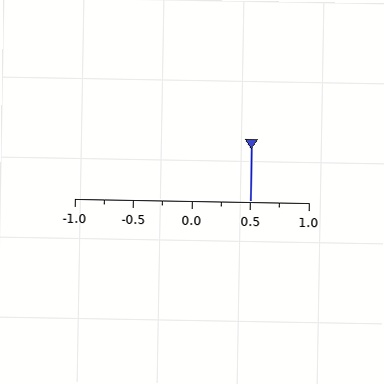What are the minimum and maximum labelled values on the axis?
The axis runs from -1.0 to 1.0.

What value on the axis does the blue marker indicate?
The marker indicates approximately 0.5.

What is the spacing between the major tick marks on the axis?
The major ticks are spaced 0.5 apart.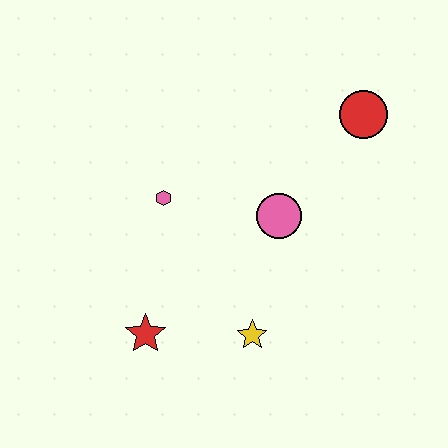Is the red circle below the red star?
No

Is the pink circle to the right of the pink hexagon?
Yes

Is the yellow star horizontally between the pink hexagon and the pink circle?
Yes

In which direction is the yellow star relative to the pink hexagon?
The yellow star is below the pink hexagon.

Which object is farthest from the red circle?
The red star is farthest from the red circle.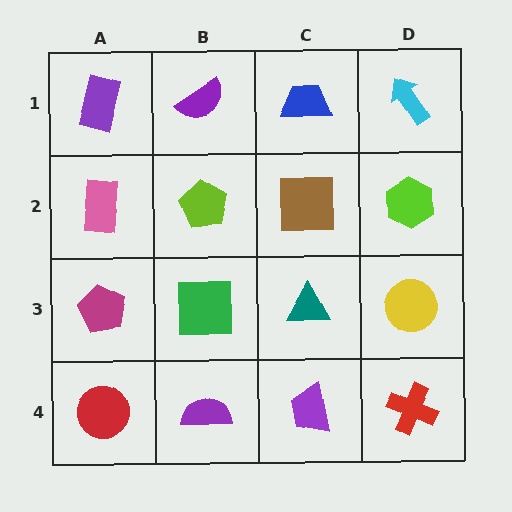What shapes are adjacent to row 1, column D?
A lime hexagon (row 2, column D), a blue trapezoid (row 1, column C).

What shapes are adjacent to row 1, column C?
A brown square (row 2, column C), a purple semicircle (row 1, column B), a cyan arrow (row 1, column D).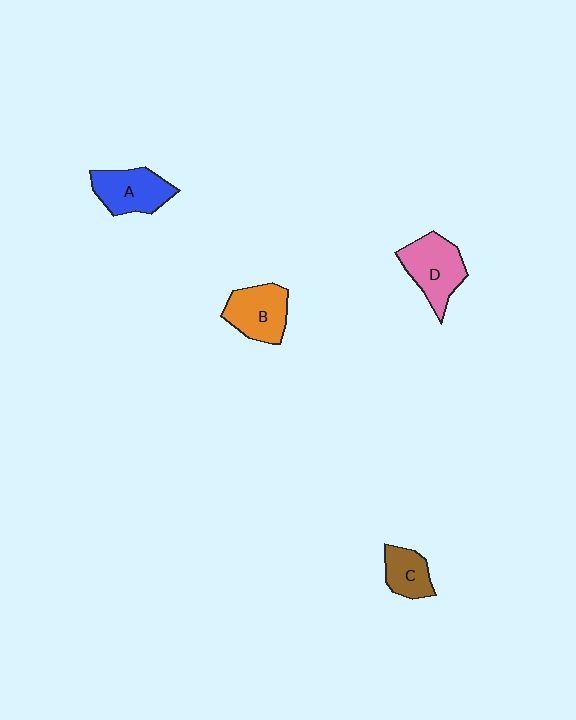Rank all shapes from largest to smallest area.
From largest to smallest: D (pink), A (blue), B (orange), C (brown).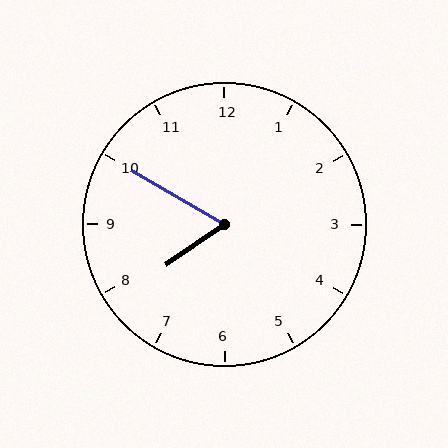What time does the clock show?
7:50.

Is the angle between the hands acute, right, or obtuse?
It is acute.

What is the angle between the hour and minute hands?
Approximately 65 degrees.